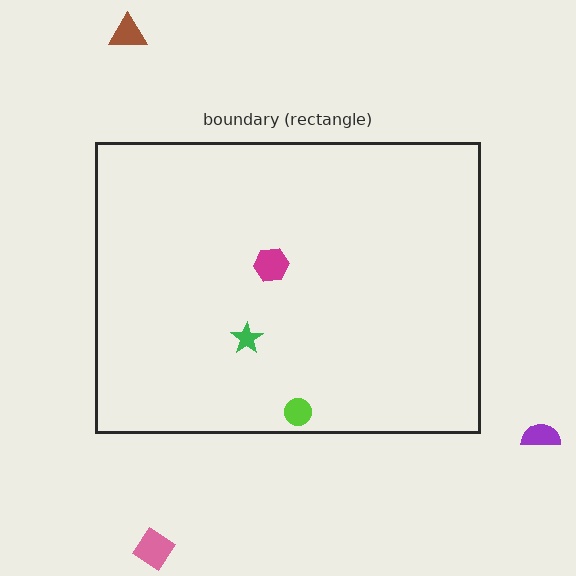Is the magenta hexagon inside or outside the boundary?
Inside.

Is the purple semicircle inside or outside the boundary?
Outside.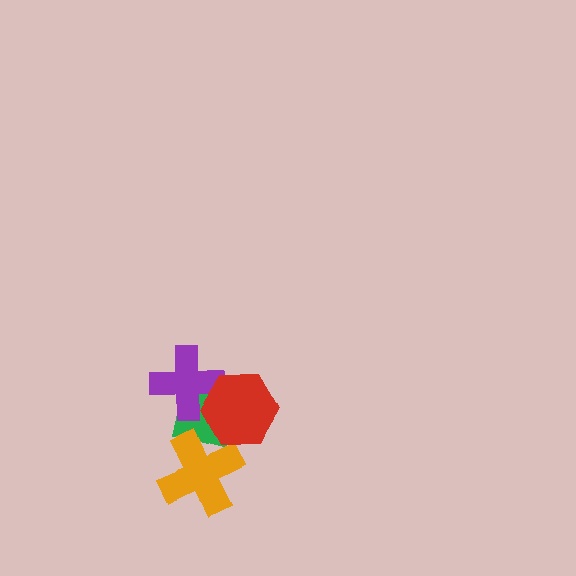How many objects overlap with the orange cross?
2 objects overlap with the orange cross.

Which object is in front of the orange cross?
The red hexagon is in front of the orange cross.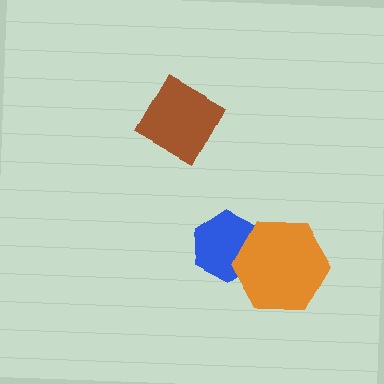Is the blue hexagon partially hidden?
Yes, it is partially covered by another shape.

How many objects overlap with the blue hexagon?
1 object overlaps with the blue hexagon.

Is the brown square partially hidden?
No, no other shape covers it.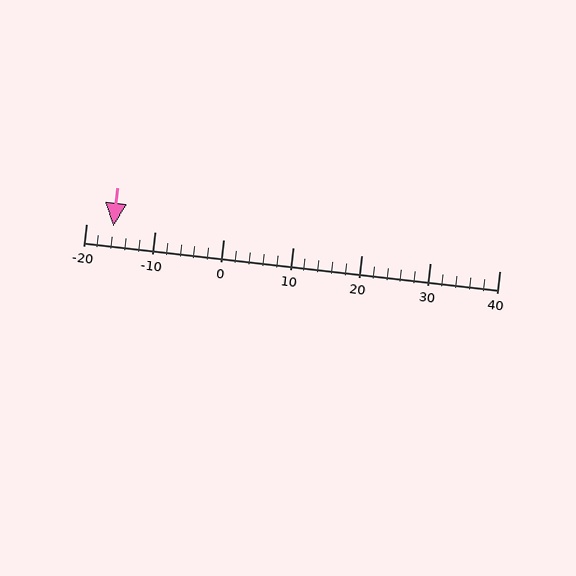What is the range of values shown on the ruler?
The ruler shows values from -20 to 40.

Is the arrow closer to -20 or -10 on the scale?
The arrow is closer to -20.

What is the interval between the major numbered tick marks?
The major tick marks are spaced 10 units apart.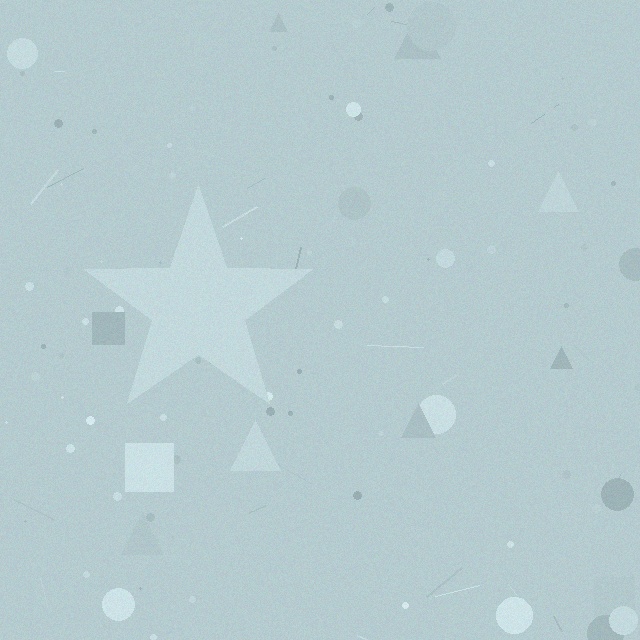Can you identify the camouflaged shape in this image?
The camouflaged shape is a star.